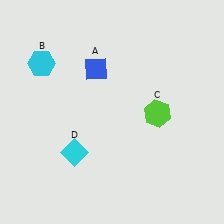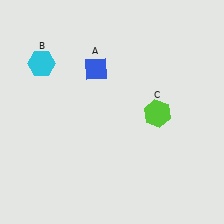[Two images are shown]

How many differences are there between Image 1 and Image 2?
There is 1 difference between the two images.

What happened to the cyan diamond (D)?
The cyan diamond (D) was removed in Image 2. It was in the bottom-left area of Image 1.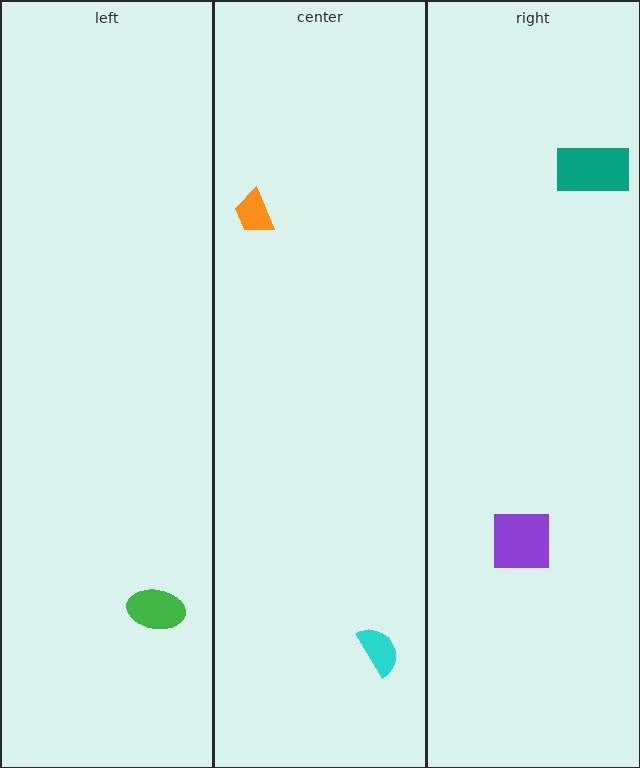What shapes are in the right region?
The purple square, the teal rectangle.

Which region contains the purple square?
The right region.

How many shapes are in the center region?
2.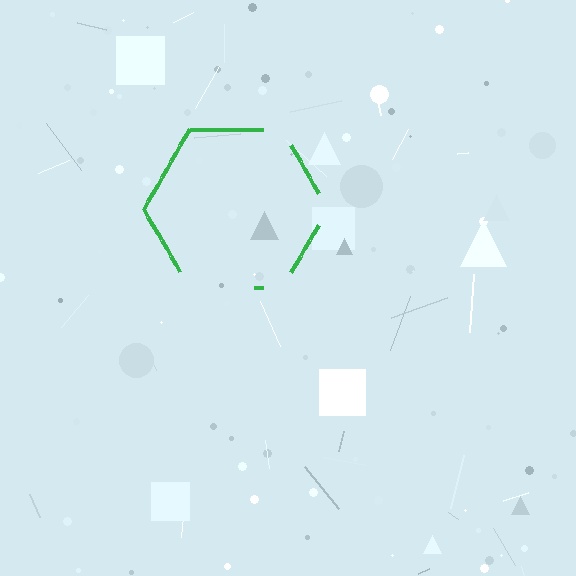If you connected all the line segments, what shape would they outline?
They would outline a hexagon.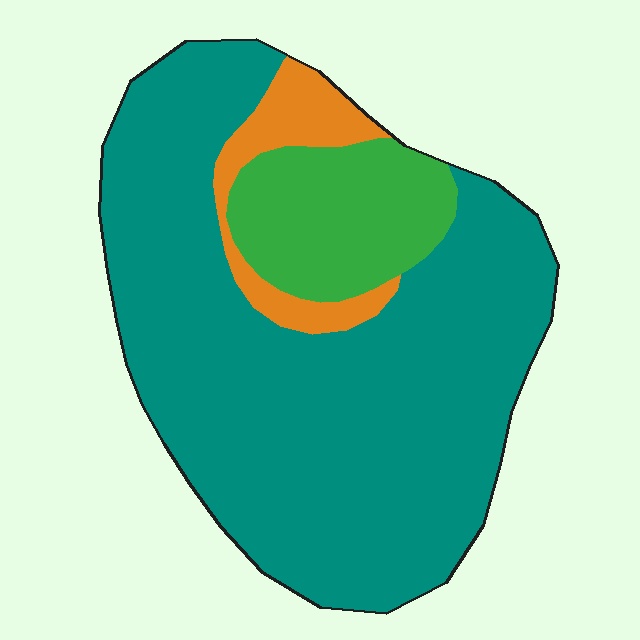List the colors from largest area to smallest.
From largest to smallest: teal, green, orange.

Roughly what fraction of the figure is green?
Green takes up less than a quarter of the figure.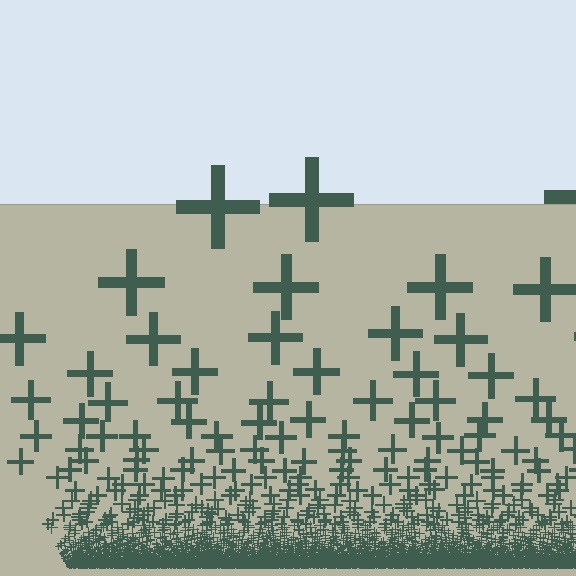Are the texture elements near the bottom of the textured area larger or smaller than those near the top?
Smaller. The gradient is inverted — elements near the bottom are smaller and denser.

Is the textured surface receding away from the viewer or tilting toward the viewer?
The surface appears to tilt toward the viewer. Texture elements get larger and sparser toward the top.